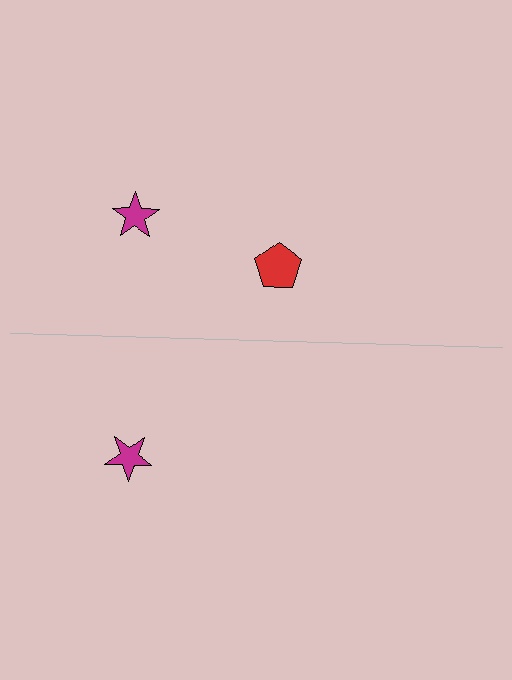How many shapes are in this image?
There are 3 shapes in this image.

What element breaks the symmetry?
A red pentagon is missing from the bottom side.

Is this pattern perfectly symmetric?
No, the pattern is not perfectly symmetric. A red pentagon is missing from the bottom side.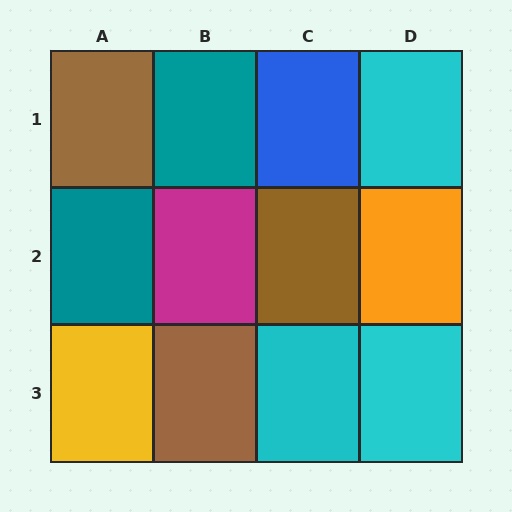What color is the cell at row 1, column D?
Cyan.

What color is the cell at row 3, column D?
Cyan.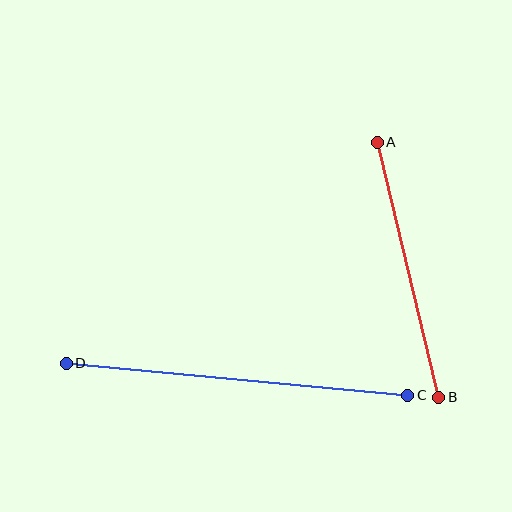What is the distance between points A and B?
The distance is approximately 262 pixels.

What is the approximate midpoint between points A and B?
The midpoint is at approximately (408, 270) pixels.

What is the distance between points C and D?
The distance is approximately 343 pixels.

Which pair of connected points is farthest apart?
Points C and D are farthest apart.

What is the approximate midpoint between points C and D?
The midpoint is at approximately (237, 379) pixels.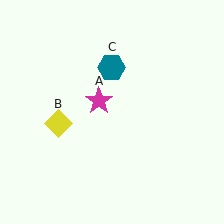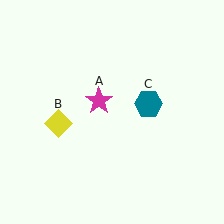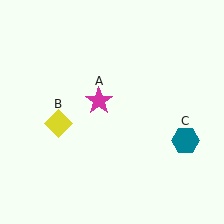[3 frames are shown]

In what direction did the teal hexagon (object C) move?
The teal hexagon (object C) moved down and to the right.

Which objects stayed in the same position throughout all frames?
Magenta star (object A) and yellow diamond (object B) remained stationary.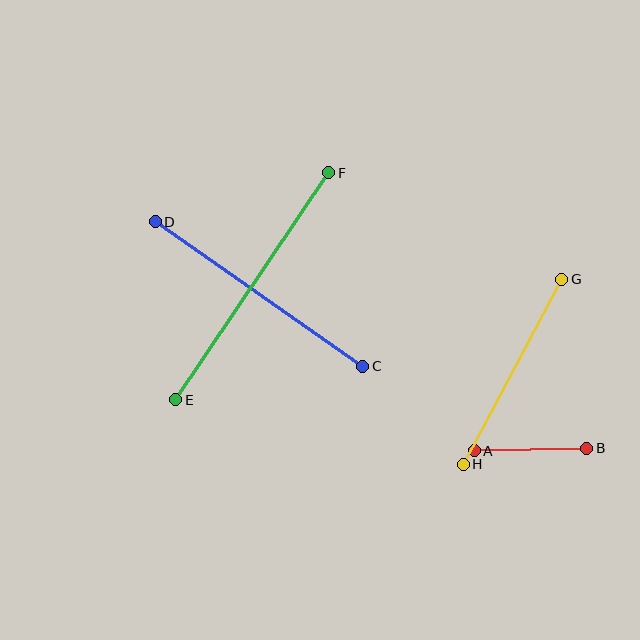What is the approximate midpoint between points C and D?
The midpoint is at approximately (259, 294) pixels.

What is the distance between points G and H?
The distance is approximately 209 pixels.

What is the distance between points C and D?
The distance is approximately 253 pixels.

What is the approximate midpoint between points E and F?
The midpoint is at approximately (252, 286) pixels.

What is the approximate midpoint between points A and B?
The midpoint is at approximately (530, 449) pixels.